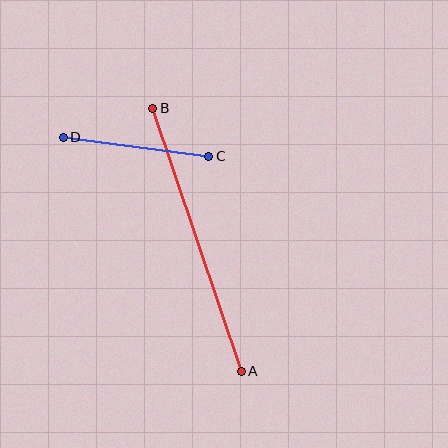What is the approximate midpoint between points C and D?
The midpoint is at approximately (136, 147) pixels.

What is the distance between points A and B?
The distance is approximately 278 pixels.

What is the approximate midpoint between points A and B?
The midpoint is at approximately (197, 240) pixels.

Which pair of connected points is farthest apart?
Points A and B are farthest apart.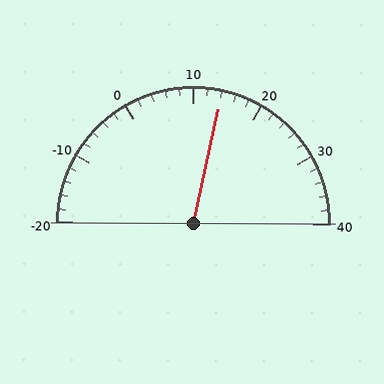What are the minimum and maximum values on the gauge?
The gauge ranges from -20 to 40.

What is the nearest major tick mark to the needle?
The nearest major tick mark is 10.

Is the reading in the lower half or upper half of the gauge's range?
The reading is in the upper half of the range (-20 to 40).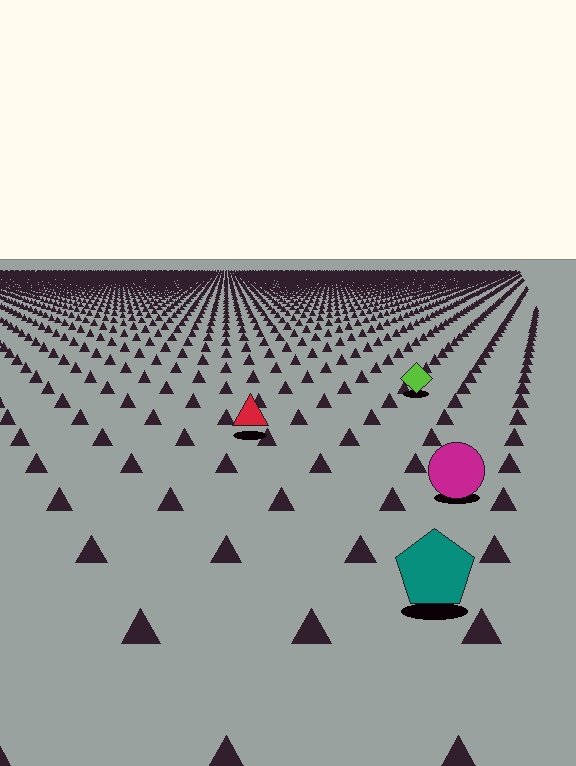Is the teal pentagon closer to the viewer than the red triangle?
Yes. The teal pentagon is closer — you can tell from the texture gradient: the ground texture is coarser near it.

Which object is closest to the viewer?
The teal pentagon is closest. The texture marks near it are larger and more spread out.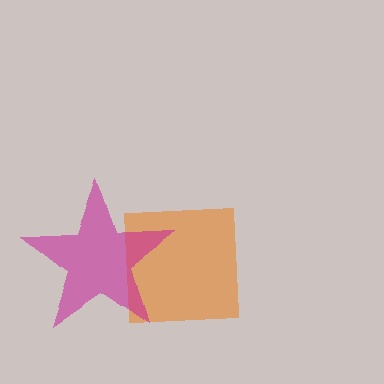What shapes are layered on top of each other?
The layered shapes are: an orange square, a magenta star.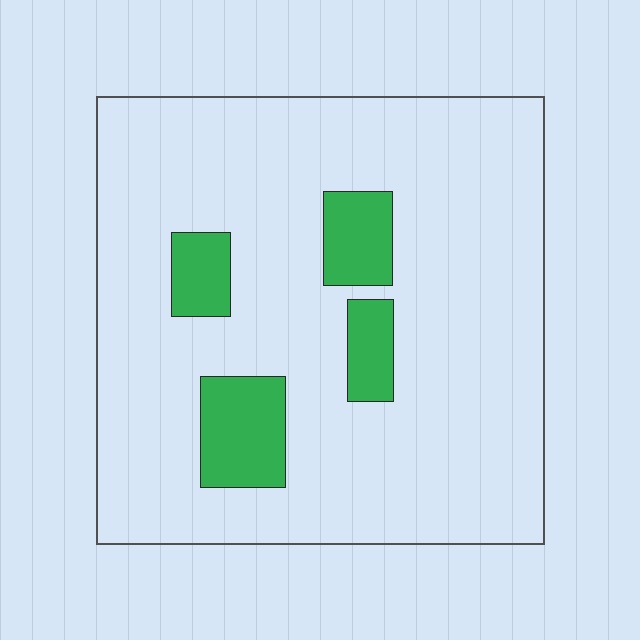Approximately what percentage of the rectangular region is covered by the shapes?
Approximately 15%.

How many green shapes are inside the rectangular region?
4.